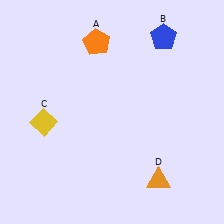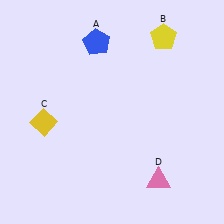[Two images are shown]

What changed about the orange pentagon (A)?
In Image 1, A is orange. In Image 2, it changed to blue.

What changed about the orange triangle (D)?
In Image 1, D is orange. In Image 2, it changed to pink.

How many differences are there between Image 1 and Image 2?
There are 3 differences between the two images.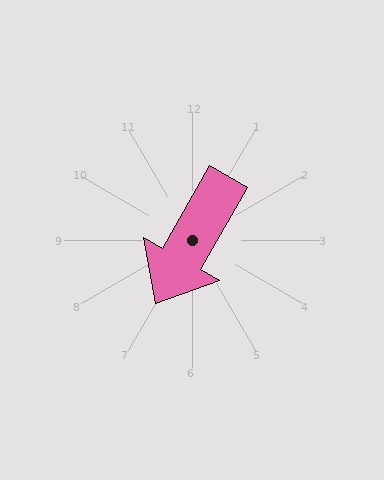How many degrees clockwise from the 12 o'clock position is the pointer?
Approximately 210 degrees.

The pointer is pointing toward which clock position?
Roughly 7 o'clock.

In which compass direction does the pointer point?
Southwest.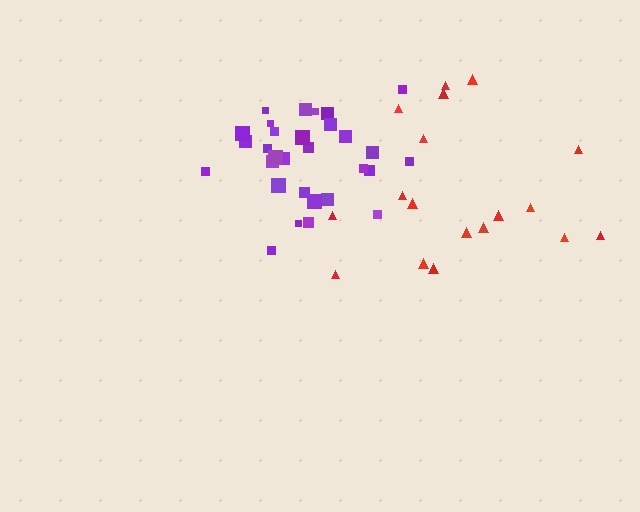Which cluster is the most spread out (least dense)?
Red.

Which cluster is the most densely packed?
Purple.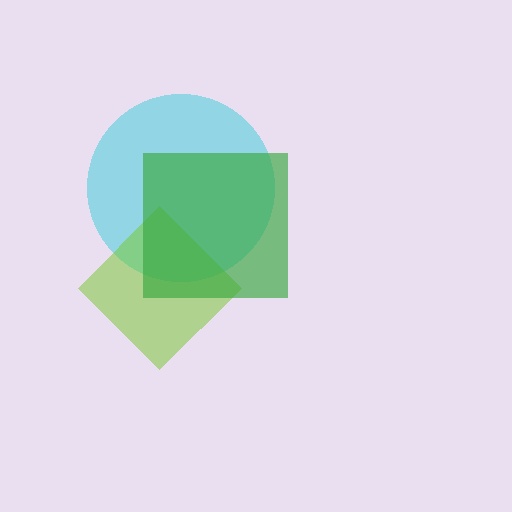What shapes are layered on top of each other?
The layered shapes are: a cyan circle, a lime diamond, a green square.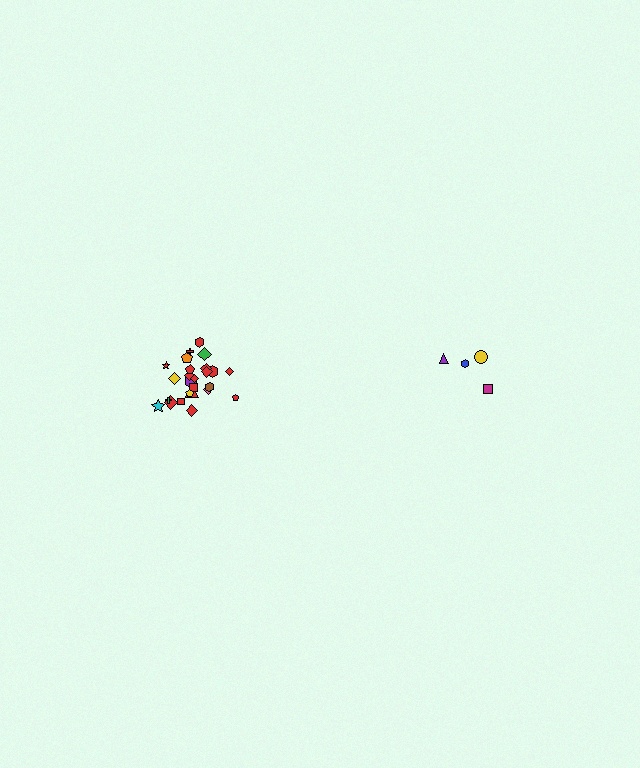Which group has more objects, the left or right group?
The left group.